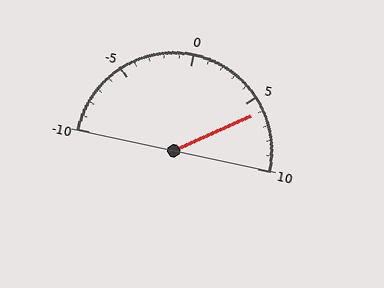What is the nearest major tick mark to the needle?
The nearest major tick mark is 5.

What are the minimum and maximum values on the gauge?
The gauge ranges from -10 to 10.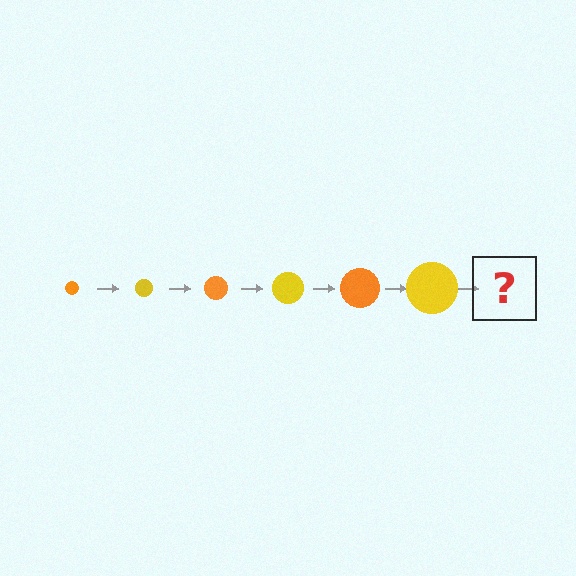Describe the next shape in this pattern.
It should be an orange circle, larger than the previous one.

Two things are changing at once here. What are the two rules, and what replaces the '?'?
The two rules are that the circle grows larger each step and the color cycles through orange and yellow. The '?' should be an orange circle, larger than the previous one.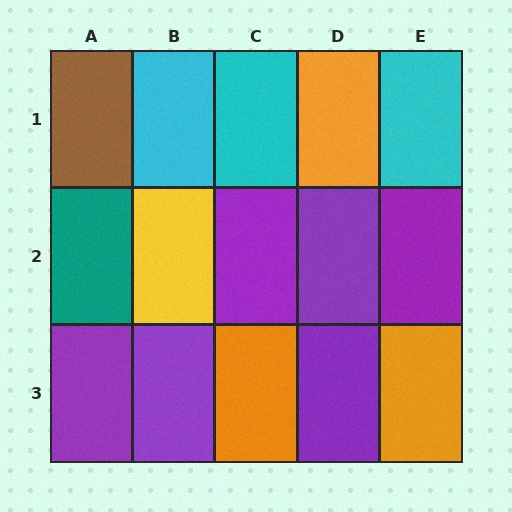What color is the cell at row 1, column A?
Brown.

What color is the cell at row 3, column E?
Orange.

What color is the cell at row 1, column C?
Cyan.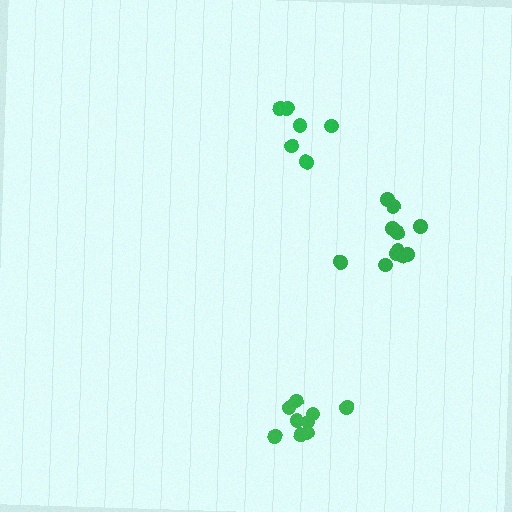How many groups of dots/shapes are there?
There are 3 groups.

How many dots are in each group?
Group 1: 11 dots, Group 2: 9 dots, Group 3: 6 dots (26 total).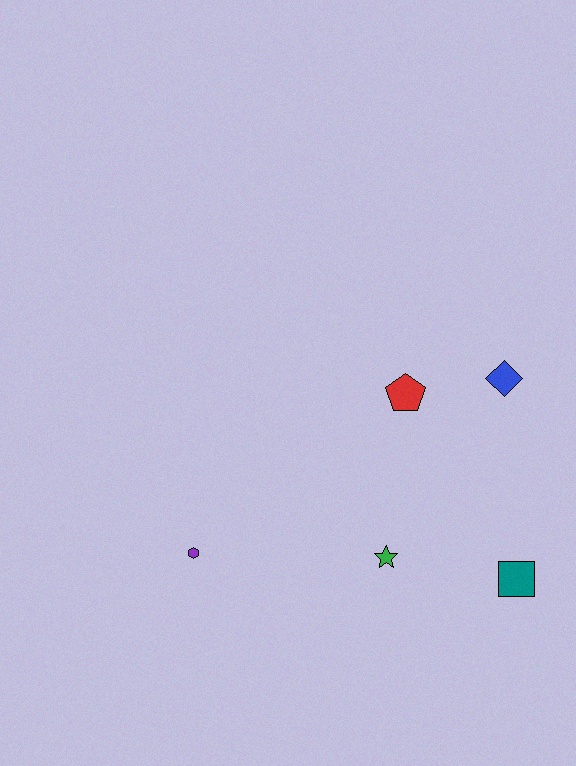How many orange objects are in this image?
There are no orange objects.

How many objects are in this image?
There are 5 objects.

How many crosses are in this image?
There are no crosses.